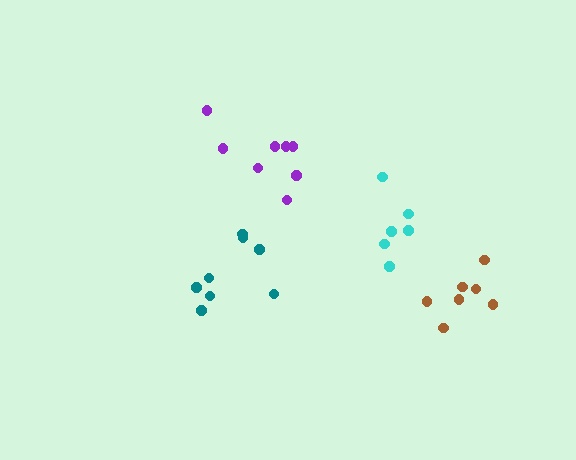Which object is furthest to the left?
The teal cluster is leftmost.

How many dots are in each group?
Group 1: 8 dots, Group 2: 7 dots, Group 3: 6 dots, Group 4: 8 dots (29 total).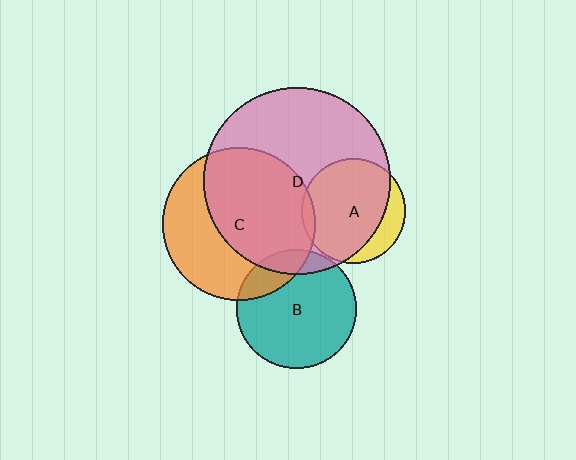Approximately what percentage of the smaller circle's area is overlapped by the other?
Approximately 60%.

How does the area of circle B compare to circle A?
Approximately 1.3 times.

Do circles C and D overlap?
Yes.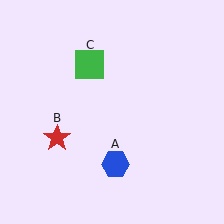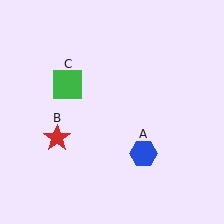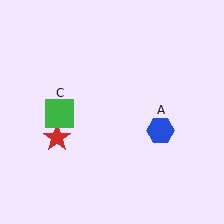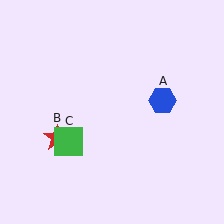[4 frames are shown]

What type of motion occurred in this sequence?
The blue hexagon (object A), green square (object C) rotated counterclockwise around the center of the scene.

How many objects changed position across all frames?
2 objects changed position: blue hexagon (object A), green square (object C).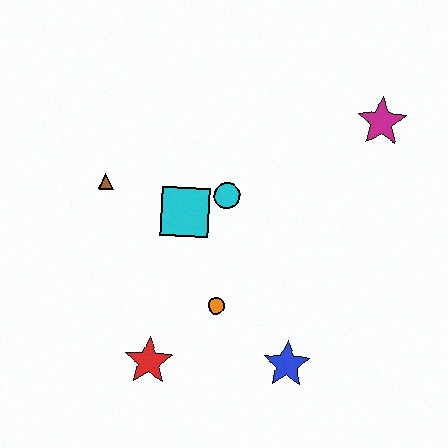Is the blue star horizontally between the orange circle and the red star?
No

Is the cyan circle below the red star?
No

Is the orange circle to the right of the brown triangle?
Yes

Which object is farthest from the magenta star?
The red star is farthest from the magenta star.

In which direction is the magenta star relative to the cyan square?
The magenta star is to the right of the cyan square.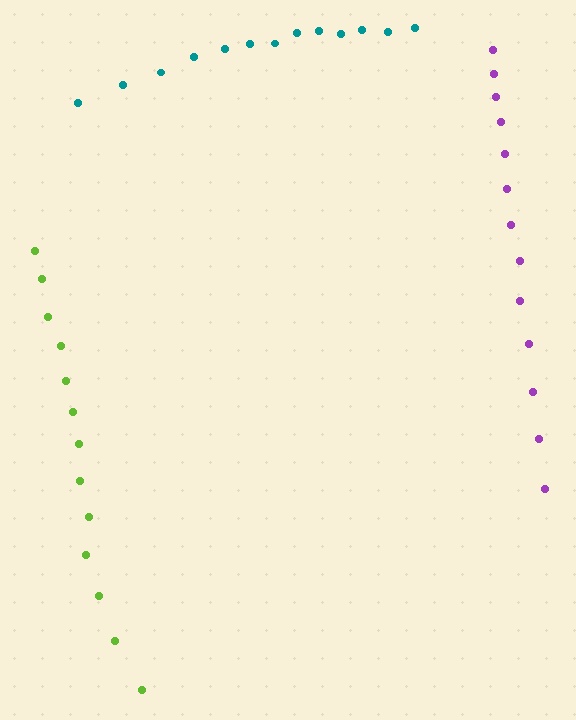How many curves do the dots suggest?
There are 3 distinct paths.